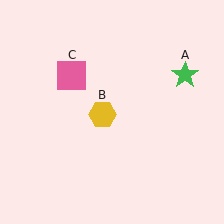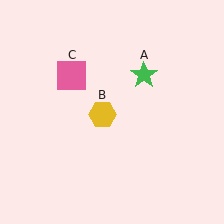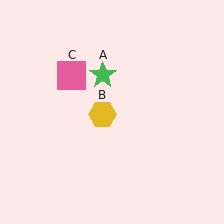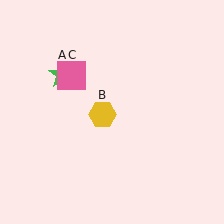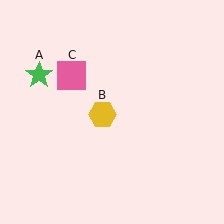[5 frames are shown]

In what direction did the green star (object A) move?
The green star (object A) moved left.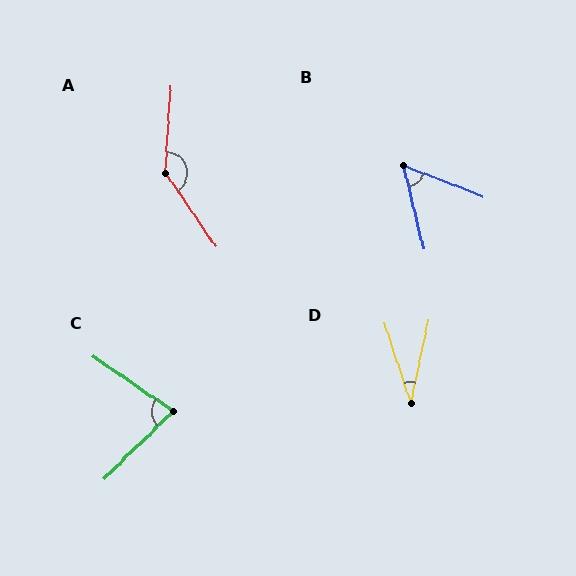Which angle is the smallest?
D, at approximately 30 degrees.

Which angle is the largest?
A, at approximately 142 degrees.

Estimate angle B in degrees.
Approximately 55 degrees.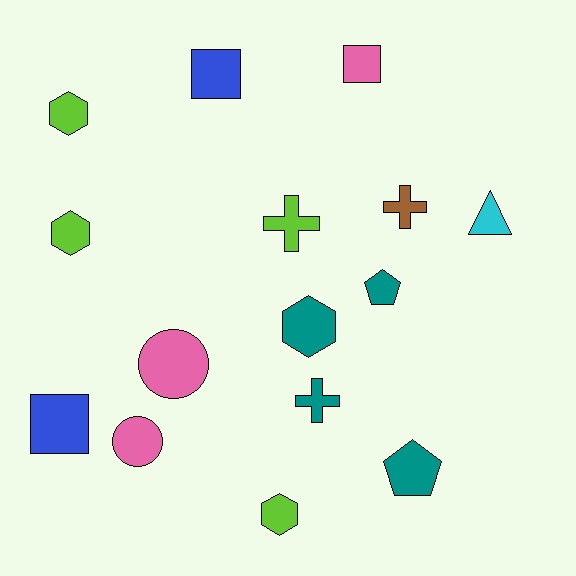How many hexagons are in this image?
There are 4 hexagons.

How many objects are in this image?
There are 15 objects.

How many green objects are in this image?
There are no green objects.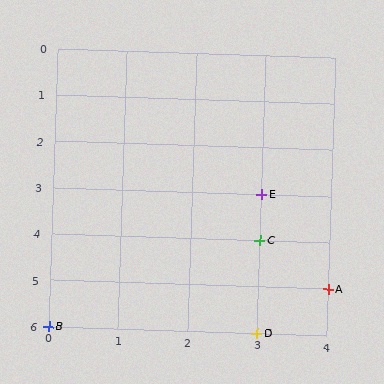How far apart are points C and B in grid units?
Points C and B are 3 columns and 2 rows apart (about 3.6 grid units diagonally).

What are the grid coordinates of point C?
Point C is at grid coordinates (3, 4).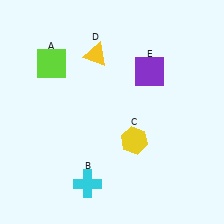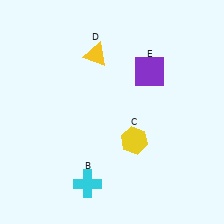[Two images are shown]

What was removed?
The lime square (A) was removed in Image 2.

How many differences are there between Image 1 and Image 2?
There is 1 difference between the two images.